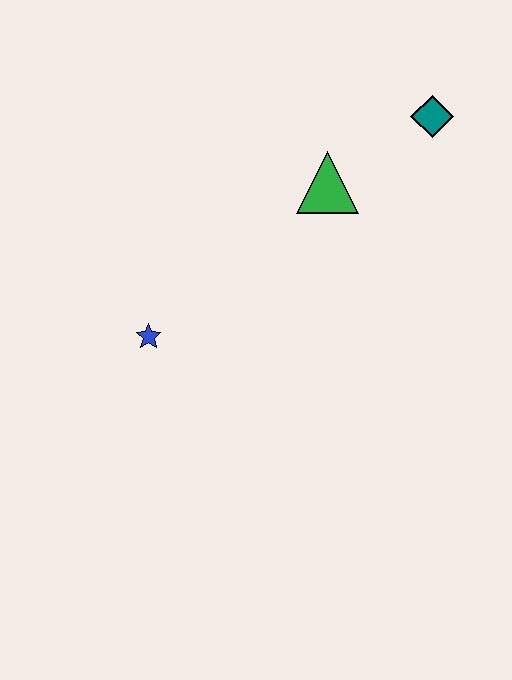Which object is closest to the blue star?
The green triangle is closest to the blue star.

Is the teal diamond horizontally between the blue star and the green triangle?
No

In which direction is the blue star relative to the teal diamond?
The blue star is to the left of the teal diamond.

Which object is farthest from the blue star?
The teal diamond is farthest from the blue star.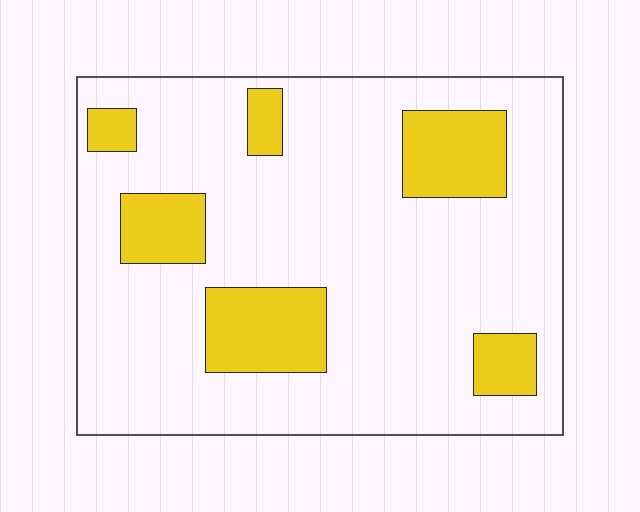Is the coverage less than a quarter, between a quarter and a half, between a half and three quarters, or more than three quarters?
Less than a quarter.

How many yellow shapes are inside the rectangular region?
6.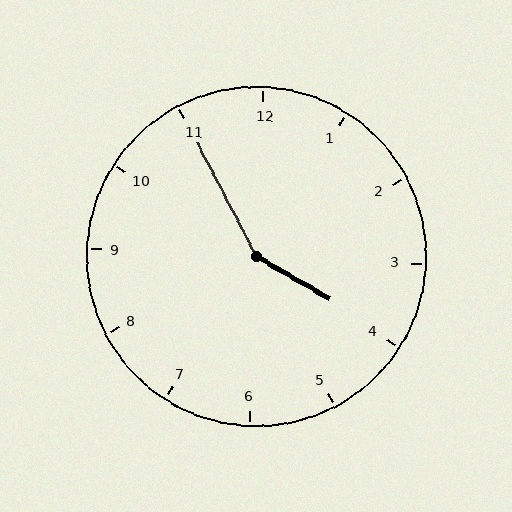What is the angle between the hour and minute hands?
Approximately 148 degrees.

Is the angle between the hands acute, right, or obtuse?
It is obtuse.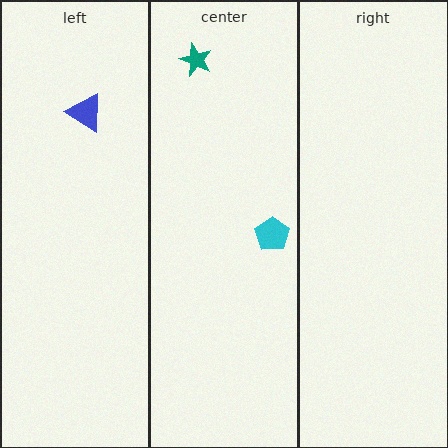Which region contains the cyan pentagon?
The center region.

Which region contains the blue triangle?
The left region.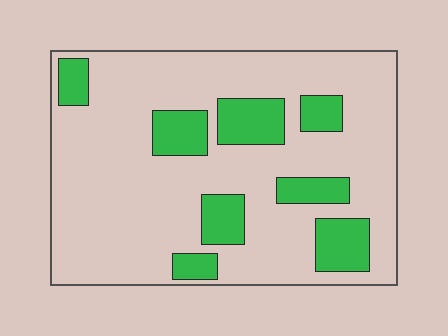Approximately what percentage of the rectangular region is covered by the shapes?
Approximately 20%.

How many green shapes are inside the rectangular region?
8.